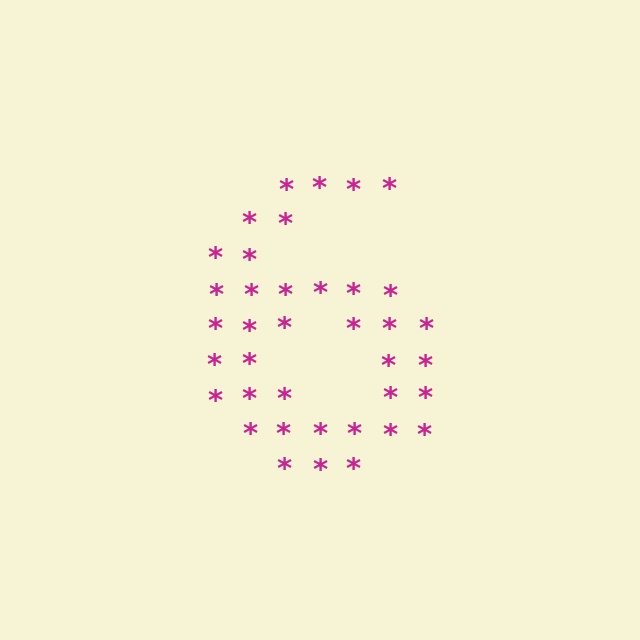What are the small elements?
The small elements are asterisks.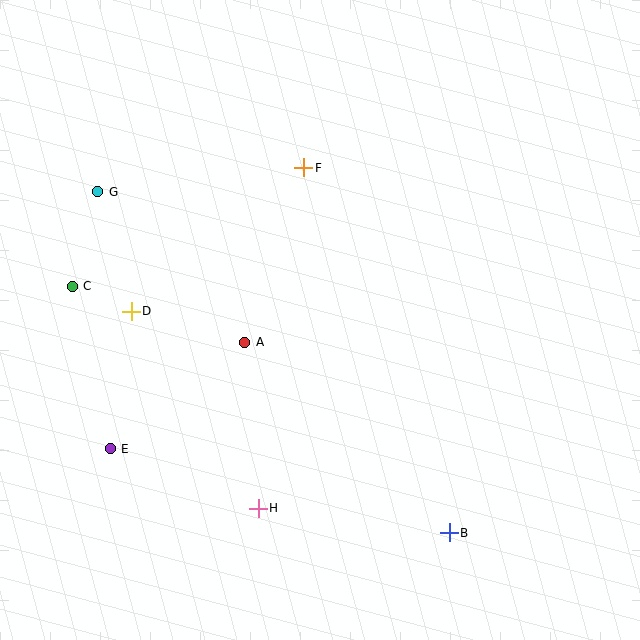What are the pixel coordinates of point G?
Point G is at (98, 192).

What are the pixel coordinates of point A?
Point A is at (245, 342).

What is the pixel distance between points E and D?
The distance between E and D is 139 pixels.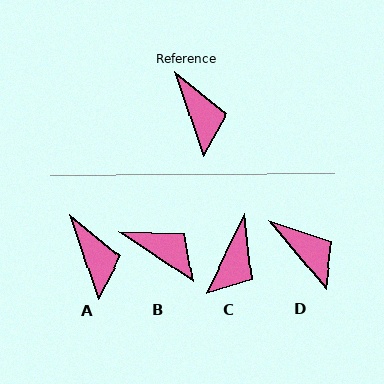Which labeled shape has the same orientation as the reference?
A.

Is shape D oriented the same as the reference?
No, it is off by about 21 degrees.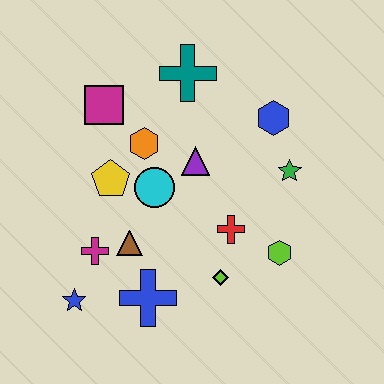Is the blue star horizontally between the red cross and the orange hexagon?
No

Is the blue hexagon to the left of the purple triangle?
No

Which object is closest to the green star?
The blue hexagon is closest to the green star.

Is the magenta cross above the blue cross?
Yes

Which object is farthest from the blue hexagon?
The blue star is farthest from the blue hexagon.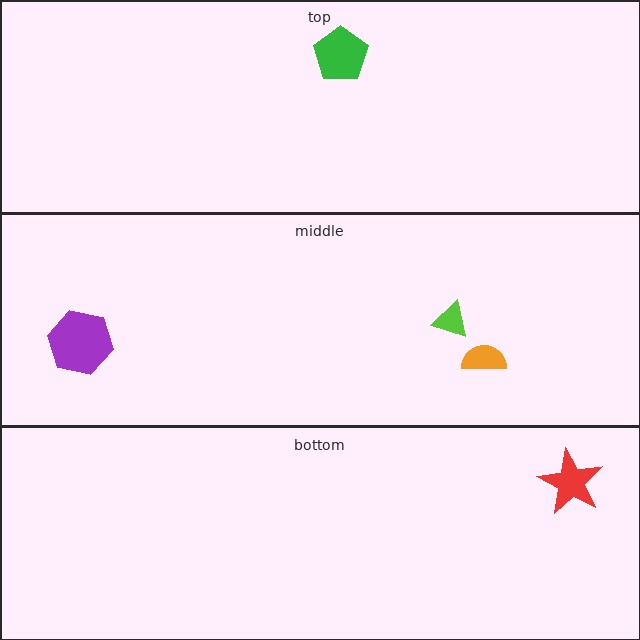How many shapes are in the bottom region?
1.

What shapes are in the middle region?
The lime triangle, the orange semicircle, the purple hexagon.